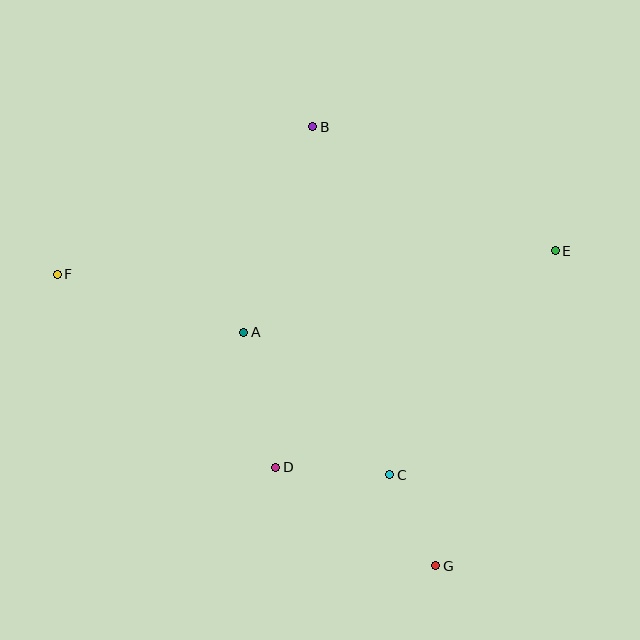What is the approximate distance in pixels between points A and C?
The distance between A and C is approximately 204 pixels.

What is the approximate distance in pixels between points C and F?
The distance between C and F is approximately 388 pixels.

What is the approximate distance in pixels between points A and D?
The distance between A and D is approximately 139 pixels.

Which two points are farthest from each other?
Points E and F are farthest from each other.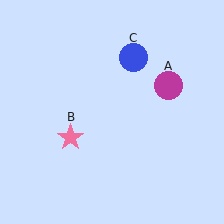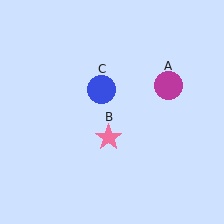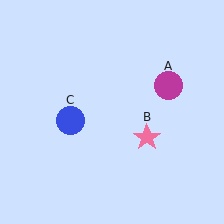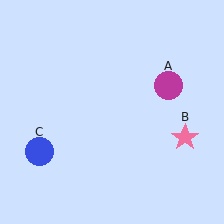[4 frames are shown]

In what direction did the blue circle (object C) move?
The blue circle (object C) moved down and to the left.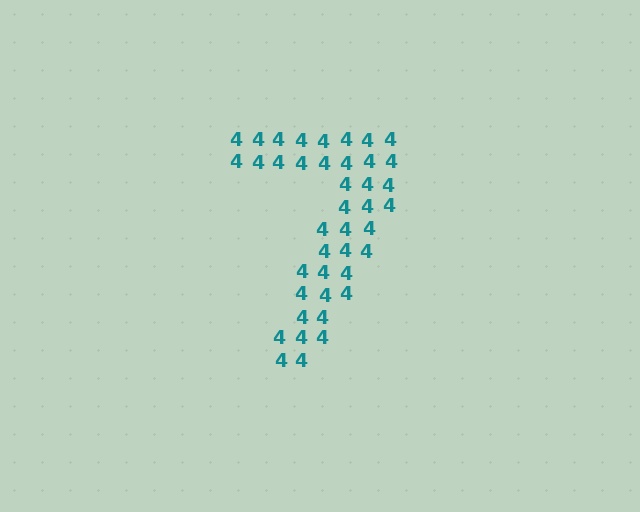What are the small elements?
The small elements are digit 4's.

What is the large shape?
The large shape is the digit 7.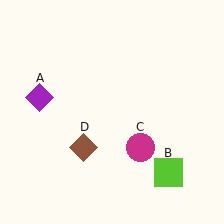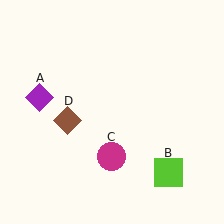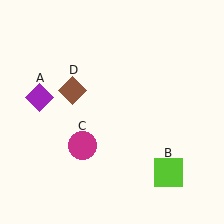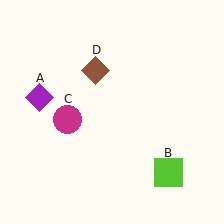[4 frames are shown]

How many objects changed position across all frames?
2 objects changed position: magenta circle (object C), brown diamond (object D).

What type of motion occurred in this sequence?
The magenta circle (object C), brown diamond (object D) rotated clockwise around the center of the scene.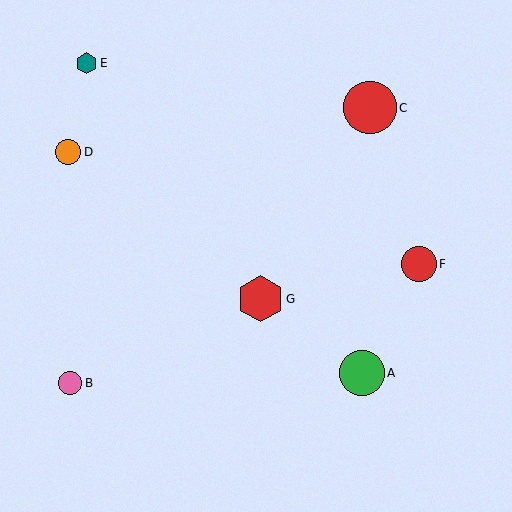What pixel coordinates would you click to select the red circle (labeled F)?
Click at (419, 264) to select the red circle F.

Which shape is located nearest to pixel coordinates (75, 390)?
The pink circle (labeled B) at (70, 383) is nearest to that location.